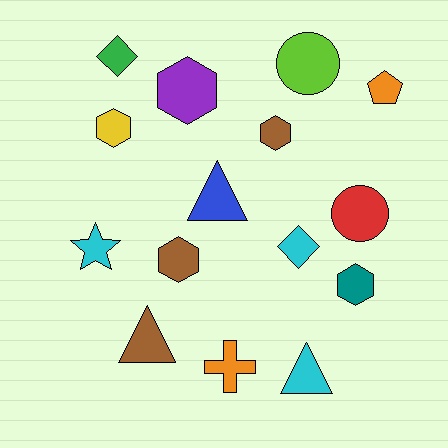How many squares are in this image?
There are no squares.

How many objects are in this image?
There are 15 objects.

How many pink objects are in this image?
There are no pink objects.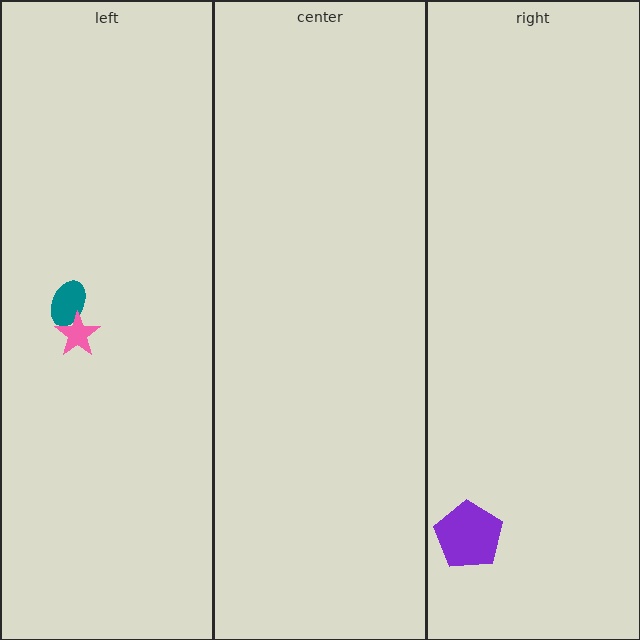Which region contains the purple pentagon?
The right region.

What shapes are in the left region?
The teal ellipse, the pink star.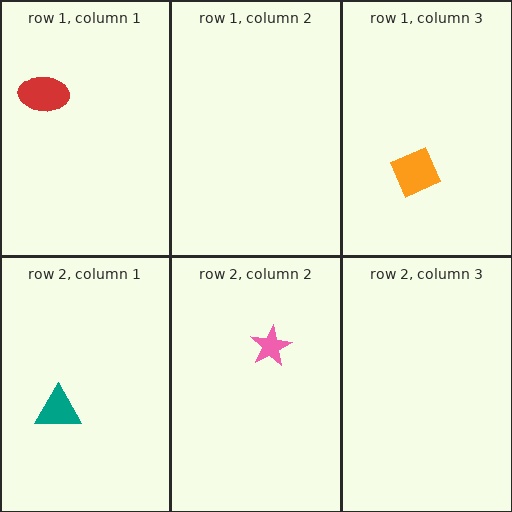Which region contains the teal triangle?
The row 2, column 1 region.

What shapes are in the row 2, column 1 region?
The teal triangle.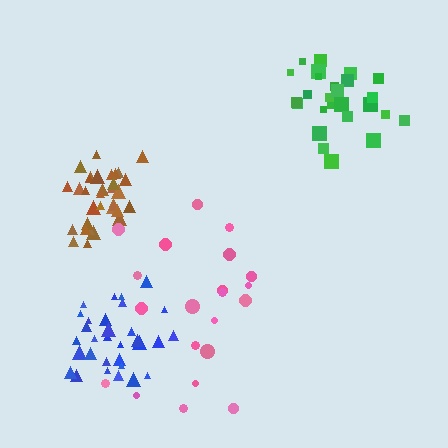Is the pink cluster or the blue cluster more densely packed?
Blue.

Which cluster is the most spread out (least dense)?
Pink.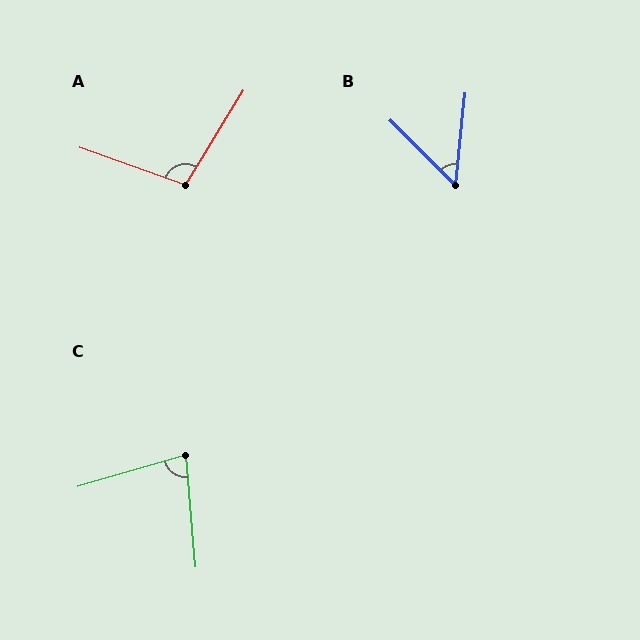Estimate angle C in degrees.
Approximately 78 degrees.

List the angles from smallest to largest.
B (51°), C (78°), A (101°).